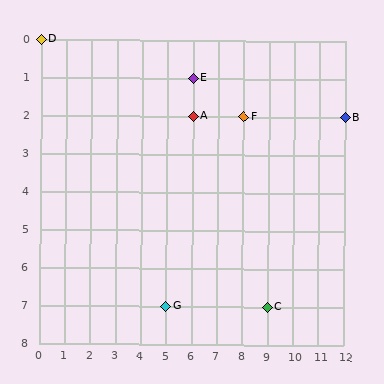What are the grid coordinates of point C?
Point C is at grid coordinates (9, 7).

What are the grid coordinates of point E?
Point E is at grid coordinates (6, 1).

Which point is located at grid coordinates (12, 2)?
Point B is at (12, 2).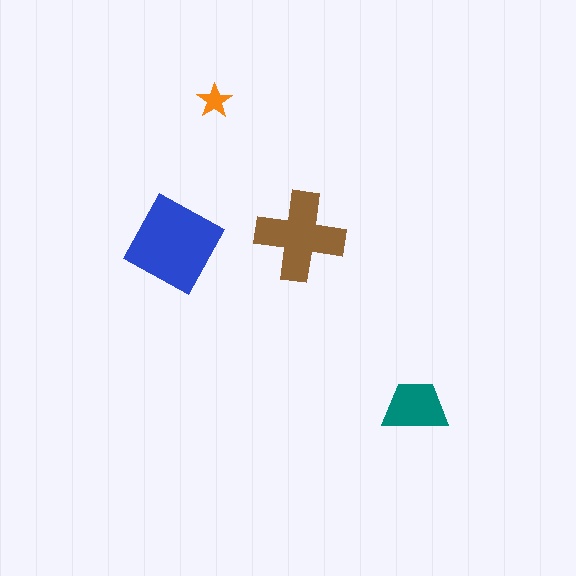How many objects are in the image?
There are 4 objects in the image.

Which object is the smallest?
The orange star.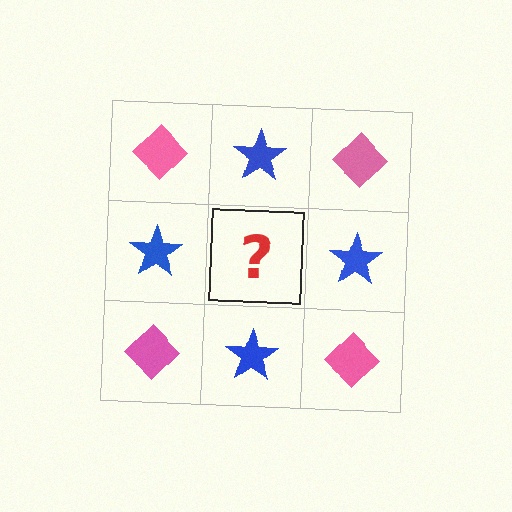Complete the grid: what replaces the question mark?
The question mark should be replaced with a pink diamond.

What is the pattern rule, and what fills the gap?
The rule is that it alternates pink diamond and blue star in a checkerboard pattern. The gap should be filled with a pink diamond.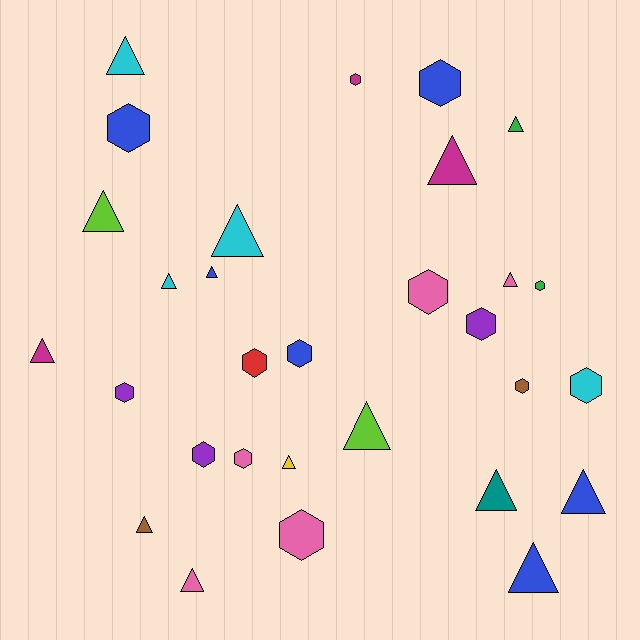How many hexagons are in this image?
There are 14 hexagons.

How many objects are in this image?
There are 30 objects.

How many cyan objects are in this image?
There are 4 cyan objects.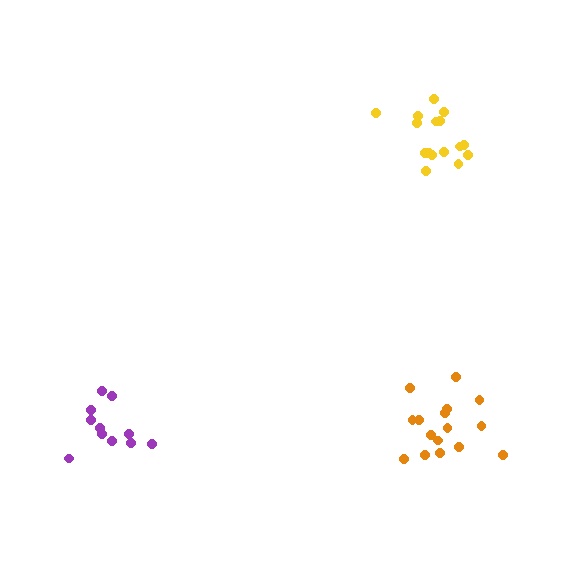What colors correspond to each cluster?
The clusters are colored: orange, purple, yellow.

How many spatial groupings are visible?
There are 3 spatial groupings.